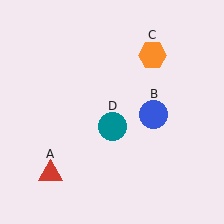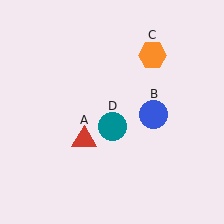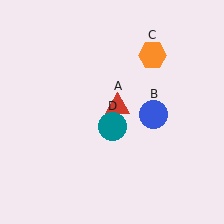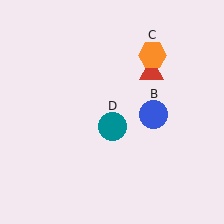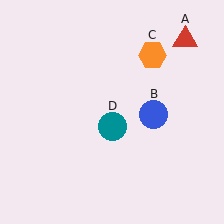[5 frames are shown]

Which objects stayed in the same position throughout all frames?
Blue circle (object B) and orange hexagon (object C) and teal circle (object D) remained stationary.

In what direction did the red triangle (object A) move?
The red triangle (object A) moved up and to the right.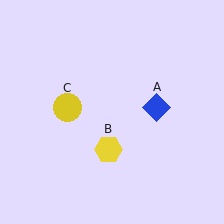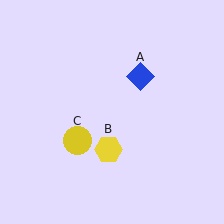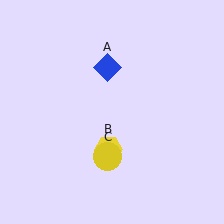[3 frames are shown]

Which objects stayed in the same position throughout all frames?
Yellow hexagon (object B) remained stationary.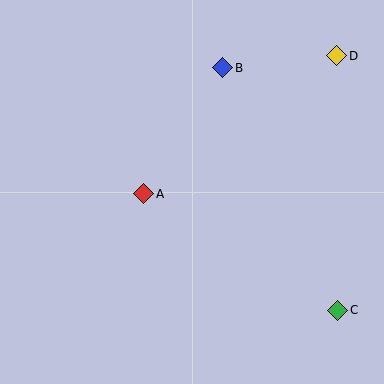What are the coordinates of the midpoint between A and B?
The midpoint between A and B is at (183, 131).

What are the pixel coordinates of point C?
Point C is at (338, 310).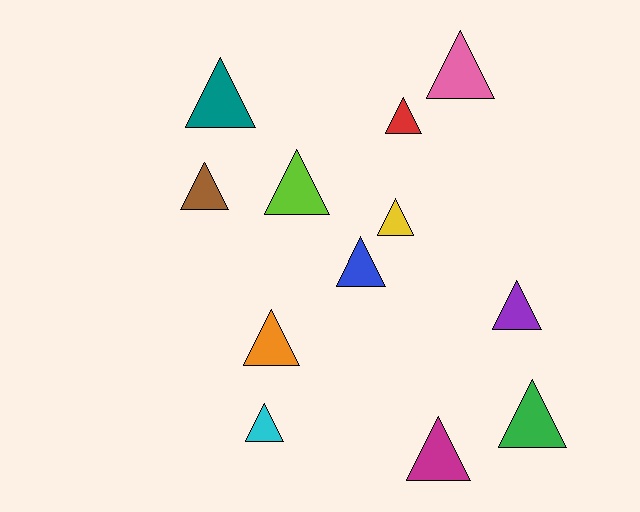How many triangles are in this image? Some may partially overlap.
There are 12 triangles.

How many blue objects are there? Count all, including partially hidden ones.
There is 1 blue object.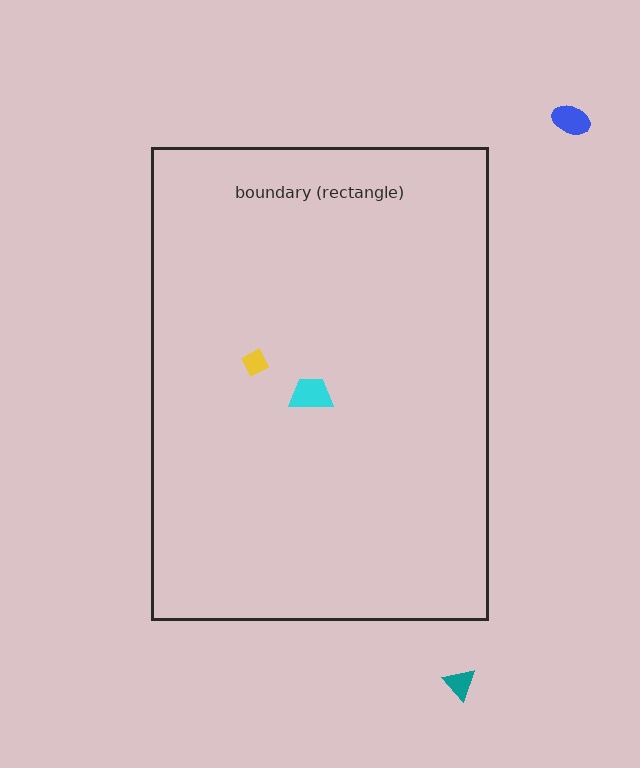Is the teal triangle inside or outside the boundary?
Outside.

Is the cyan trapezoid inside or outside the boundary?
Inside.